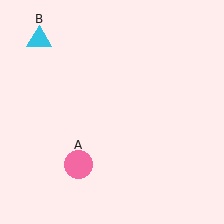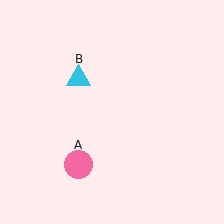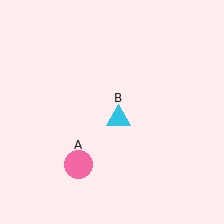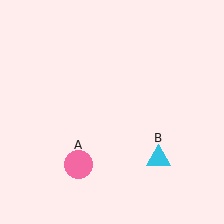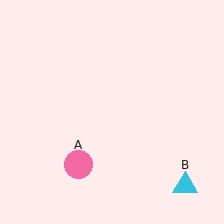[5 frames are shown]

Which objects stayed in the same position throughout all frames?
Pink circle (object A) remained stationary.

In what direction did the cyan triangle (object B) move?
The cyan triangle (object B) moved down and to the right.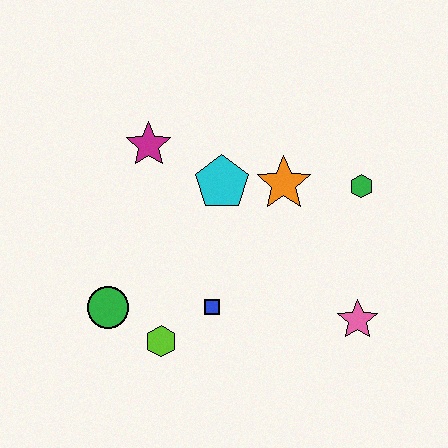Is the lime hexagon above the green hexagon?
No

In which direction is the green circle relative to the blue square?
The green circle is to the left of the blue square.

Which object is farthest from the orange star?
The green circle is farthest from the orange star.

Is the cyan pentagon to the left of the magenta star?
No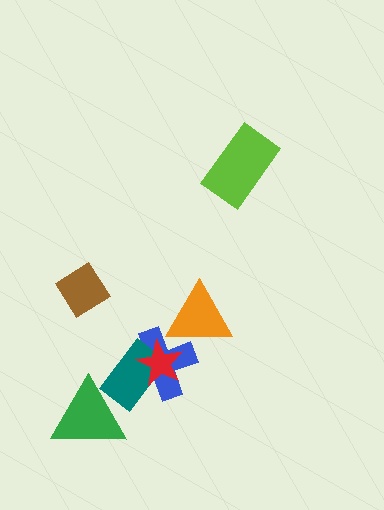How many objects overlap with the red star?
2 objects overlap with the red star.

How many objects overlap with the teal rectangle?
3 objects overlap with the teal rectangle.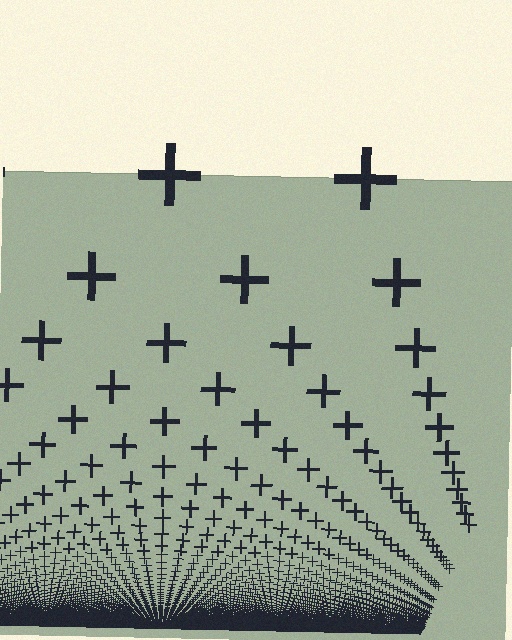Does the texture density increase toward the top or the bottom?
Density increases toward the bottom.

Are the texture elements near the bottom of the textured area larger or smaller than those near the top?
Smaller. The gradient is inverted — elements near the bottom are smaller and denser.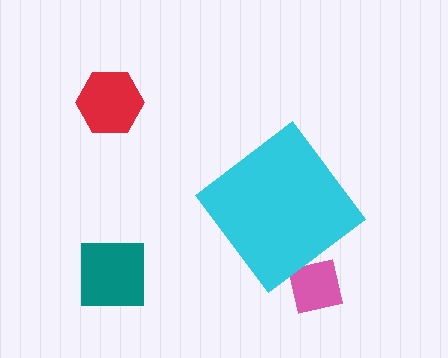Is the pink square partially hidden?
Yes, the pink square is partially hidden behind the cyan diamond.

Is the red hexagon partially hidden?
No, the red hexagon is fully visible.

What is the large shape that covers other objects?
A cyan diamond.